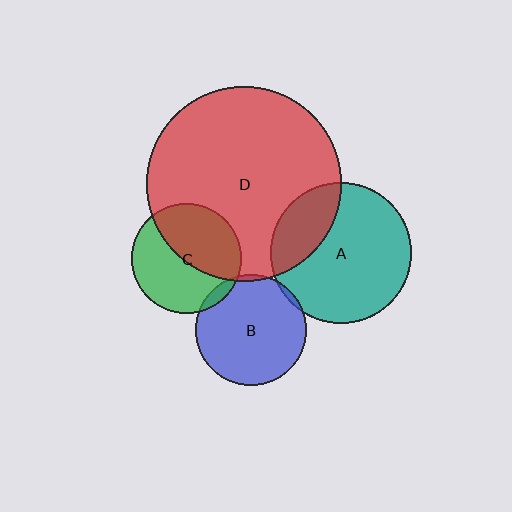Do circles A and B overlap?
Yes.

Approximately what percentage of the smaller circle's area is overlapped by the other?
Approximately 5%.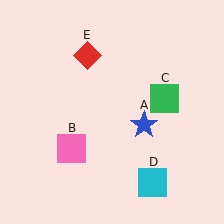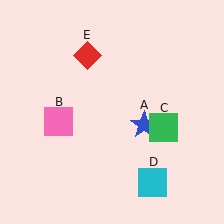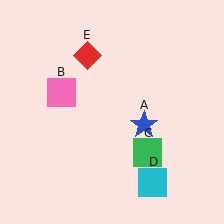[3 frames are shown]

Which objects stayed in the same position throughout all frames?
Blue star (object A) and cyan square (object D) and red diamond (object E) remained stationary.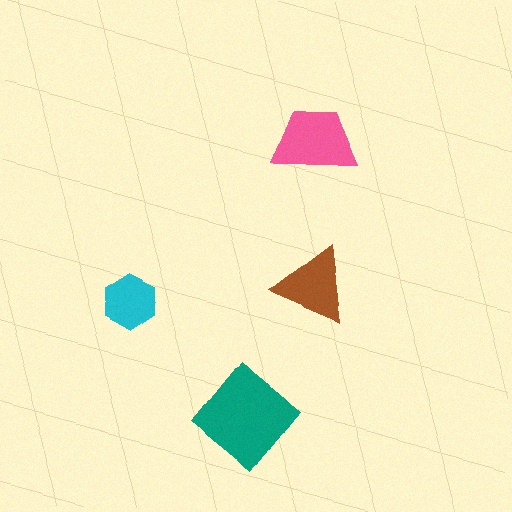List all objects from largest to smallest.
The teal diamond, the pink trapezoid, the brown triangle, the cyan hexagon.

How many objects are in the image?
There are 4 objects in the image.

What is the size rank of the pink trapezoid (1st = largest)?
2nd.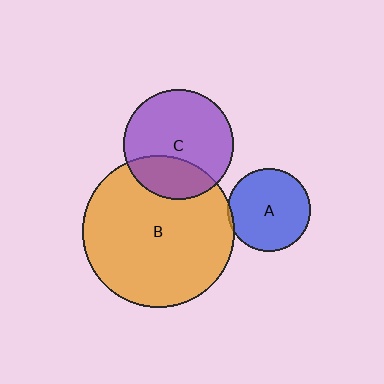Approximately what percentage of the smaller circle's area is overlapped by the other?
Approximately 30%.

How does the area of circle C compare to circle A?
Approximately 1.7 times.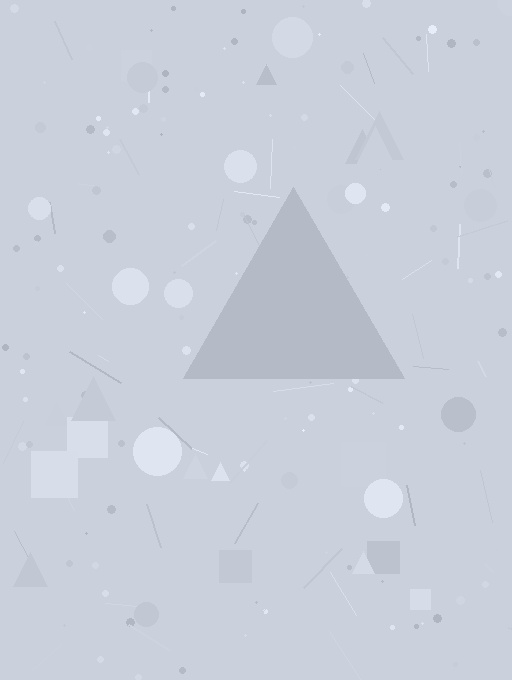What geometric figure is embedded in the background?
A triangle is embedded in the background.